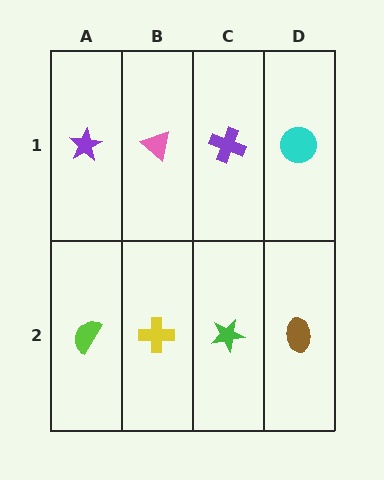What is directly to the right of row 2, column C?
A brown ellipse.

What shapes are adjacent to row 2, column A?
A purple star (row 1, column A), a yellow cross (row 2, column B).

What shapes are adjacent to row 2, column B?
A pink triangle (row 1, column B), a lime semicircle (row 2, column A), a green star (row 2, column C).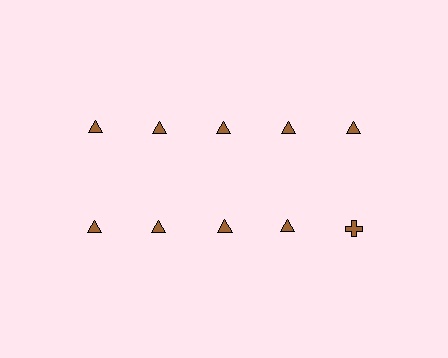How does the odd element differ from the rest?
It has a different shape: cross instead of triangle.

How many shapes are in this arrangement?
There are 10 shapes arranged in a grid pattern.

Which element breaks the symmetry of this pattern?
The brown cross in the second row, rightmost column breaks the symmetry. All other shapes are brown triangles.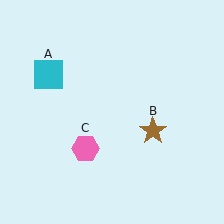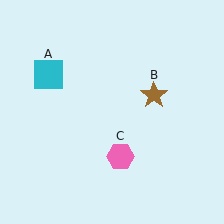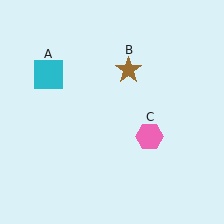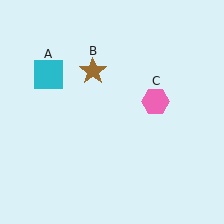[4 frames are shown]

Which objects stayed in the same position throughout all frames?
Cyan square (object A) remained stationary.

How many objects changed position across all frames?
2 objects changed position: brown star (object B), pink hexagon (object C).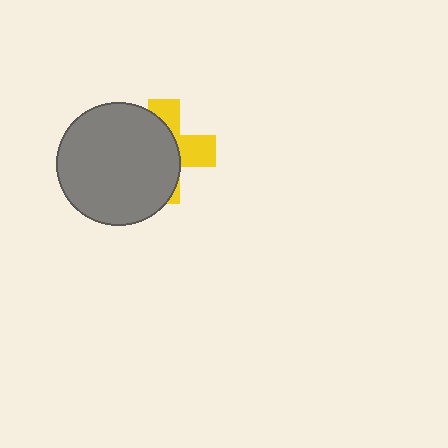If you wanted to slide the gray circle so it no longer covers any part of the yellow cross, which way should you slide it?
Slide it left — that is the most direct way to separate the two shapes.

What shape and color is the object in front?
The object in front is a gray circle.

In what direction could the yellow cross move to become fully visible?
The yellow cross could move right. That would shift it out from behind the gray circle entirely.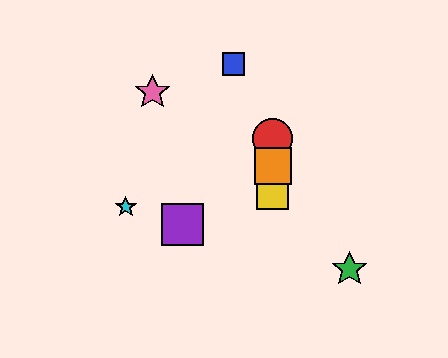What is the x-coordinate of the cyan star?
The cyan star is at x≈126.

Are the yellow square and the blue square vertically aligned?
No, the yellow square is at x≈273 and the blue square is at x≈234.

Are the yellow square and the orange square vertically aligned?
Yes, both are at x≈273.